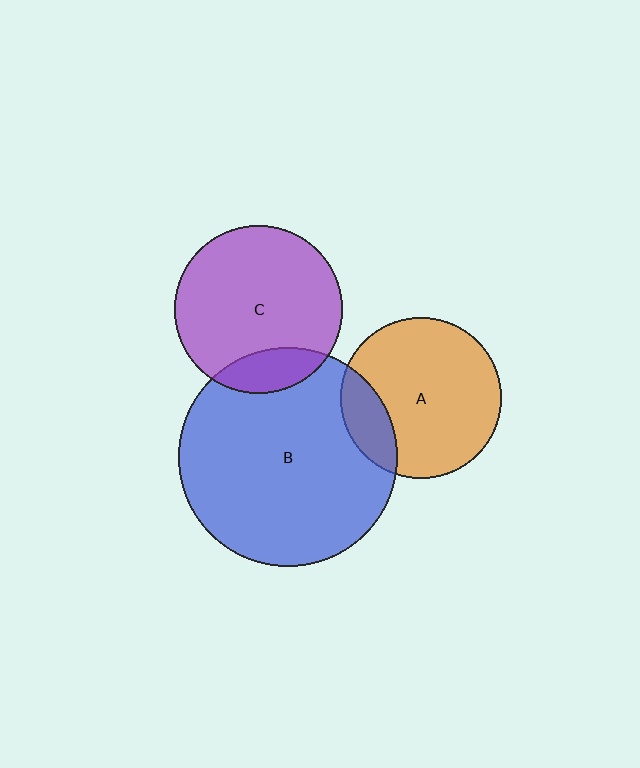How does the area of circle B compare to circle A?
Approximately 1.9 times.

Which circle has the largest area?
Circle B (blue).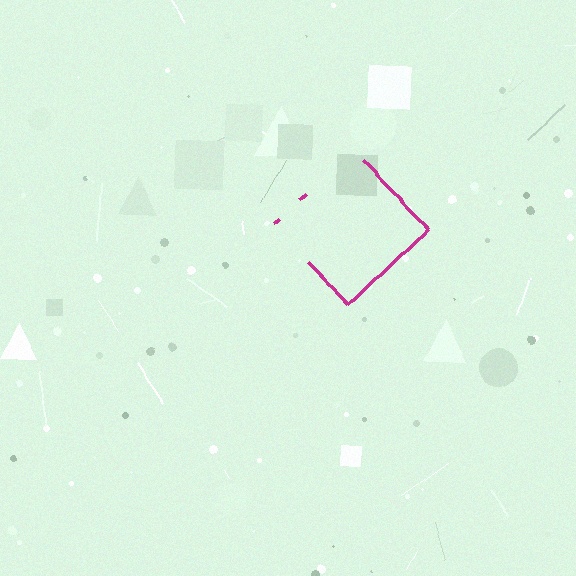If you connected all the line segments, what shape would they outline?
They would outline a diamond.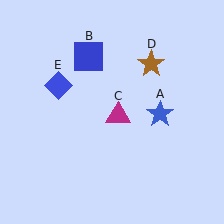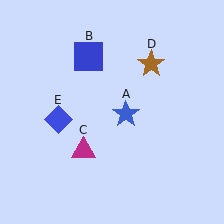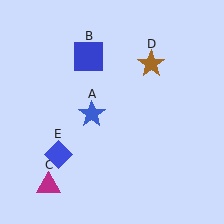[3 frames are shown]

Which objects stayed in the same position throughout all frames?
Blue square (object B) and brown star (object D) remained stationary.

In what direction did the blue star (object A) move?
The blue star (object A) moved left.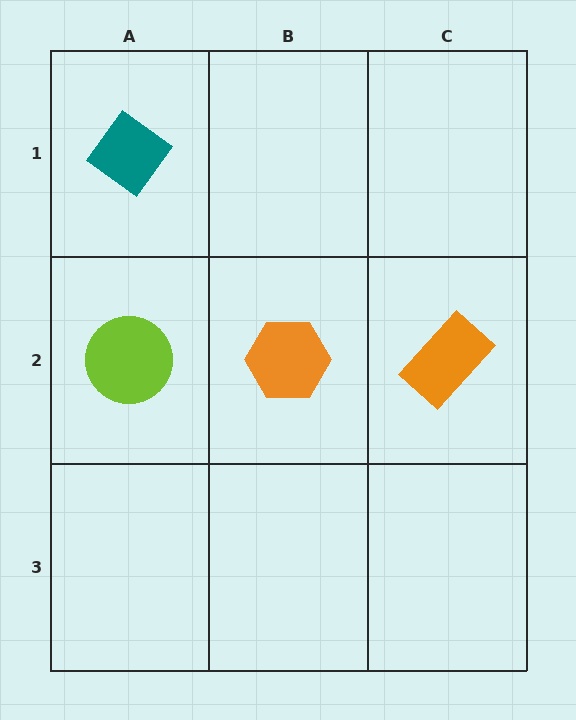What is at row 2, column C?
An orange rectangle.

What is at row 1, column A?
A teal diamond.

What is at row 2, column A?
A lime circle.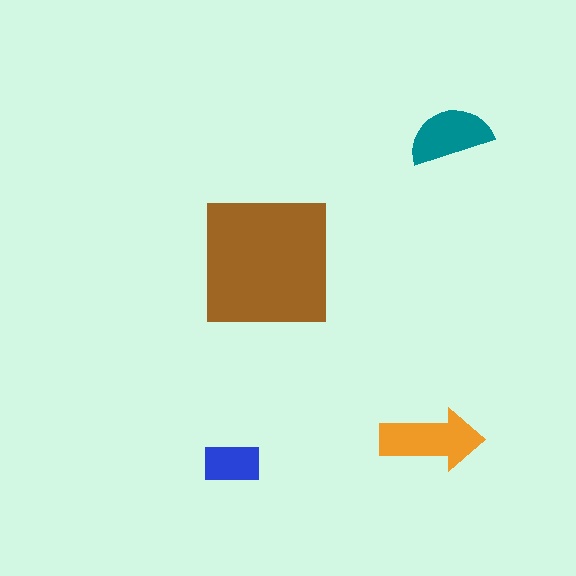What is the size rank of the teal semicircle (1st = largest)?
3rd.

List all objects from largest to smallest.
The brown square, the orange arrow, the teal semicircle, the blue rectangle.